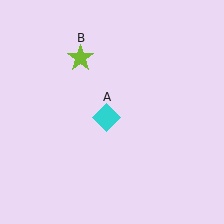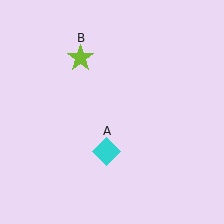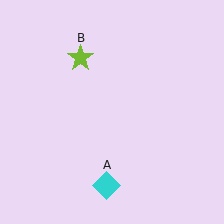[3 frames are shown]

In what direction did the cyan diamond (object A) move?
The cyan diamond (object A) moved down.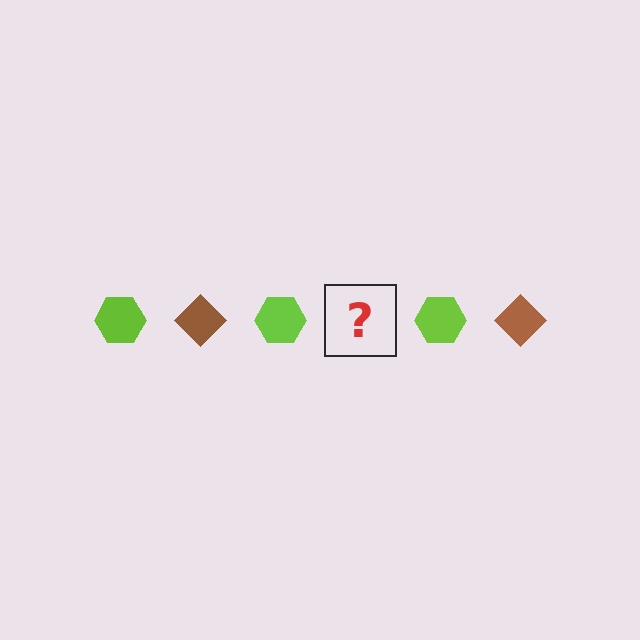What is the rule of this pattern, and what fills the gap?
The rule is that the pattern alternates between lime hexagon and brown diamond. The gap should be filled with a brown diamond.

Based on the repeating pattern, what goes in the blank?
The blank should be a brown diamond.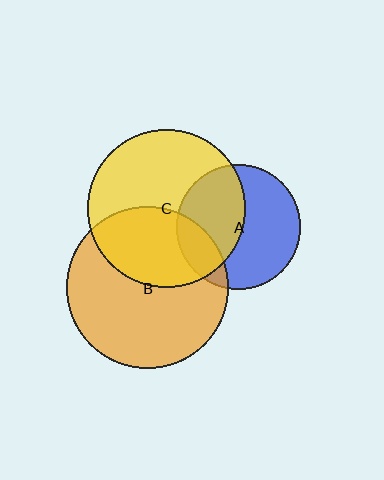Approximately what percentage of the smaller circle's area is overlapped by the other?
Approximately 40%.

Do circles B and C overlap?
Yes.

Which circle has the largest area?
Circle B (orange).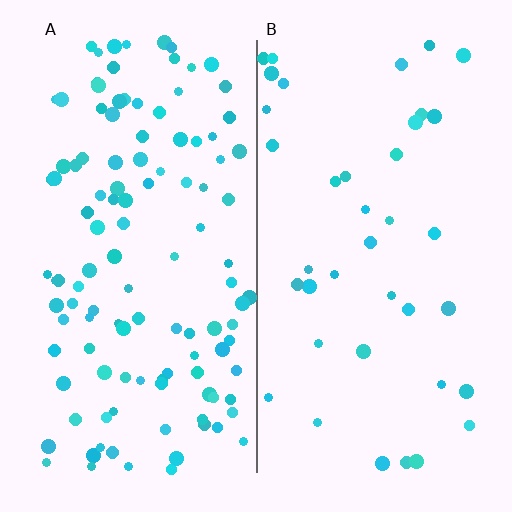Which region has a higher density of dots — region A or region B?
A (the left).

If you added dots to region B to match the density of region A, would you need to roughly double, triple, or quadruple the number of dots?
Approximately triple.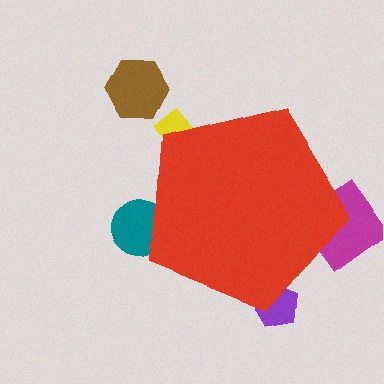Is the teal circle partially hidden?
Yes, the teal circle is partially hidden behind the red pentagon.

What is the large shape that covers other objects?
A red pentagon.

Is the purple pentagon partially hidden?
Yes, the purple pentagon is partially hidden behind the red pentagon.